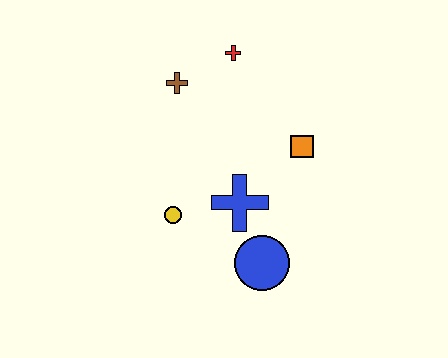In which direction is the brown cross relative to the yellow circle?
The brown cross is above the yellow circle.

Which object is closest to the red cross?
The brown cross is closest to the red cross.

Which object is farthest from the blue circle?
The red cross is farthest from the blue circle.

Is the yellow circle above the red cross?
No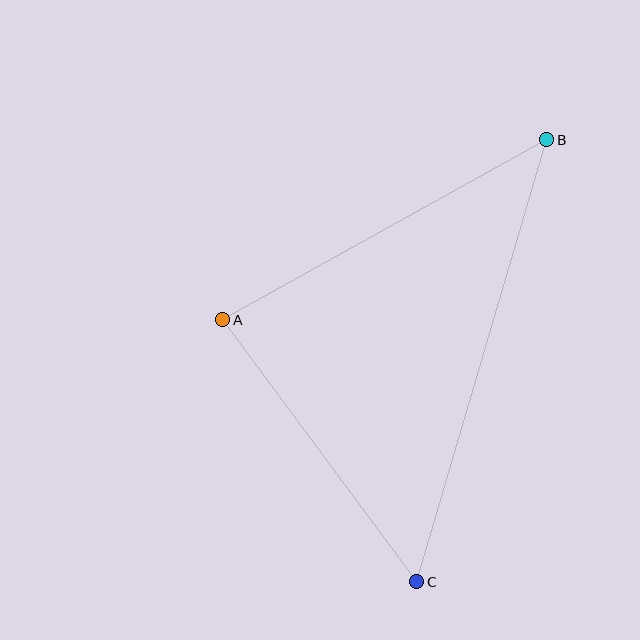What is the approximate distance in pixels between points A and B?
The distance between A and B is approximately 371 pixels.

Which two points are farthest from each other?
Points B and C are farthest from each other.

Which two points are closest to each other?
Points A and C are closest to each other.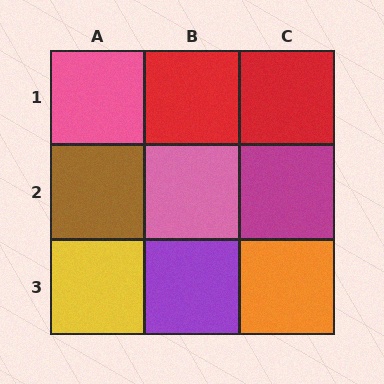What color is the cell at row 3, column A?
Yellow.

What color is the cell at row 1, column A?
Pink.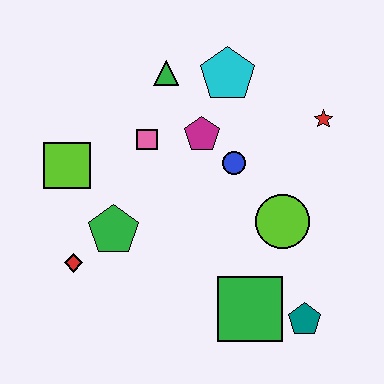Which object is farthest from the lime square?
The teal pentagon is farthest from the lime square.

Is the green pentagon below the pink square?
Yes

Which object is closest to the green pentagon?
The red diamond is closest to the green pentagon.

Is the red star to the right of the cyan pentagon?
Yes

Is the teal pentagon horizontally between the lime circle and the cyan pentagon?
No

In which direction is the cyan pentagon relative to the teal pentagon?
The cyan pentagon is above the teal pentagon.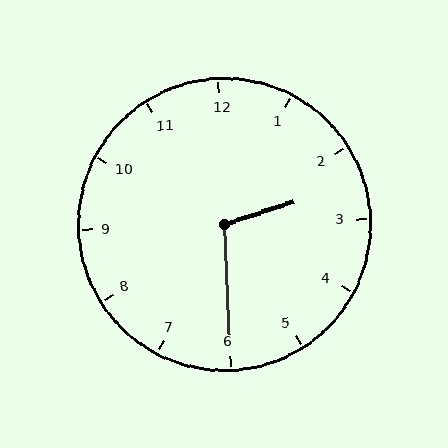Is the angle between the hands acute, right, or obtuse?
It is obtuse.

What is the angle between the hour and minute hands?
Approximately 105 degrees.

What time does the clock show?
2:30.